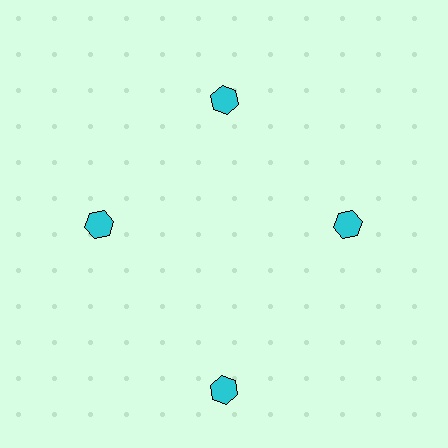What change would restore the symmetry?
The symmetry would be restored by moving it inward, back onto the ring so that all 4 hexagons sit at equal angles and equal distance from the center.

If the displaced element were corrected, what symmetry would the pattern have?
It would have 4-fold rotational symmetry — the pattern would map onto itself every 90 degrees.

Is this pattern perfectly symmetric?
No. The 4 cyan hexagons are arranged in a ring, but one element near the 6 o'clock position is pushed outward from the center, breaking the 4-fold rotational symmetry.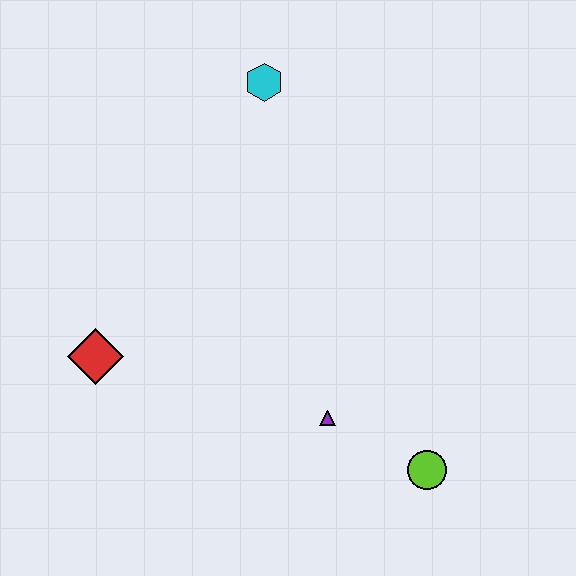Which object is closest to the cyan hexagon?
The red diamond is closest to the cyan hexagon.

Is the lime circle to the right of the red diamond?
Yes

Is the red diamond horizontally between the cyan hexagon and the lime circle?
No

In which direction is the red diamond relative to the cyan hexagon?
The red diamond is below the cyan hexagon.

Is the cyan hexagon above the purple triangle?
Yes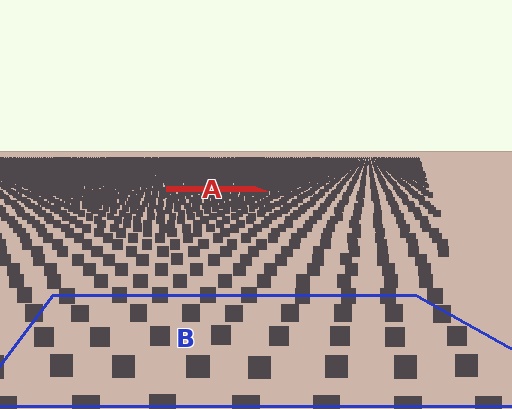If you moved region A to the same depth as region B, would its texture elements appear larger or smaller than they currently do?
They would appear larger. At a closer depth, the same texture elements are projected at a bigger on-screen size.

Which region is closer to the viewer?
Region B is closer. The texture elements there are larger and more spread out.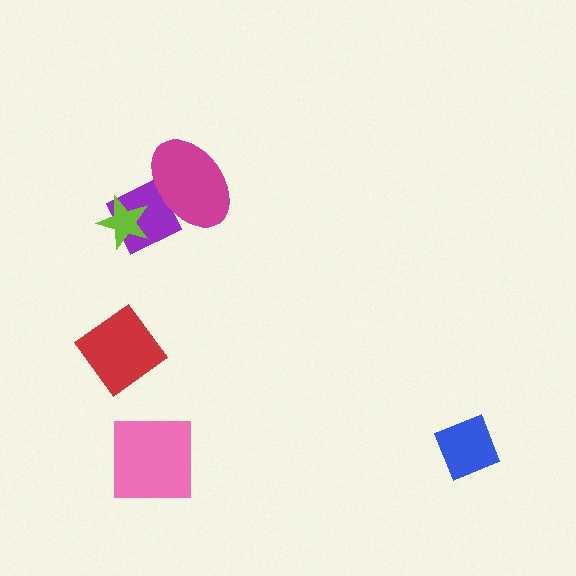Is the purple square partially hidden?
Yes, it is partially covered by another shape.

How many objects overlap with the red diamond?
0 objects overlap with the red diamond.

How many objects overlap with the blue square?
0 objects overlap with the blue square.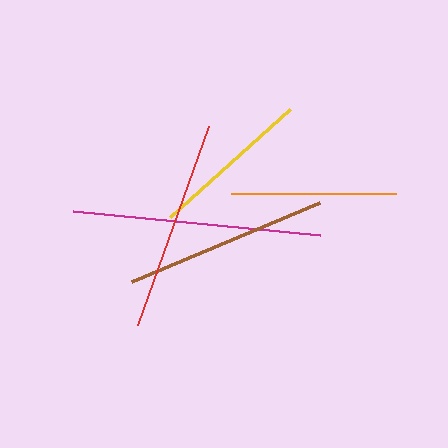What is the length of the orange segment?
The orange segment is approximately 164 pixels long.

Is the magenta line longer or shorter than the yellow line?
The magenta line is longer than the yellow line.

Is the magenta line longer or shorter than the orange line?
The magenta line is longer than the orange line.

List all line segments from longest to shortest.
From longest to shortest: magenta, red, brown, orange, yellow.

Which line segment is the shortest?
The yellow line is the shortest at approximately 161 pixels.